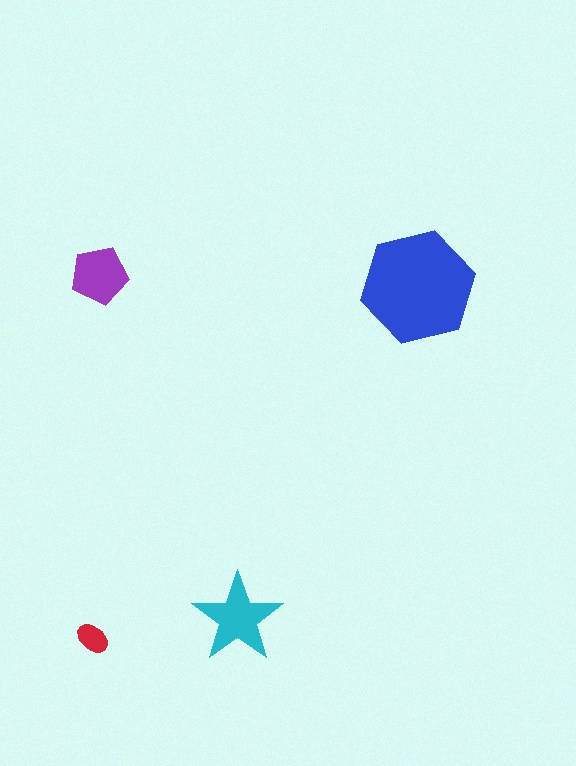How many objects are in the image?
There are 4 objects in the image.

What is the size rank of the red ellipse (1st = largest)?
4th.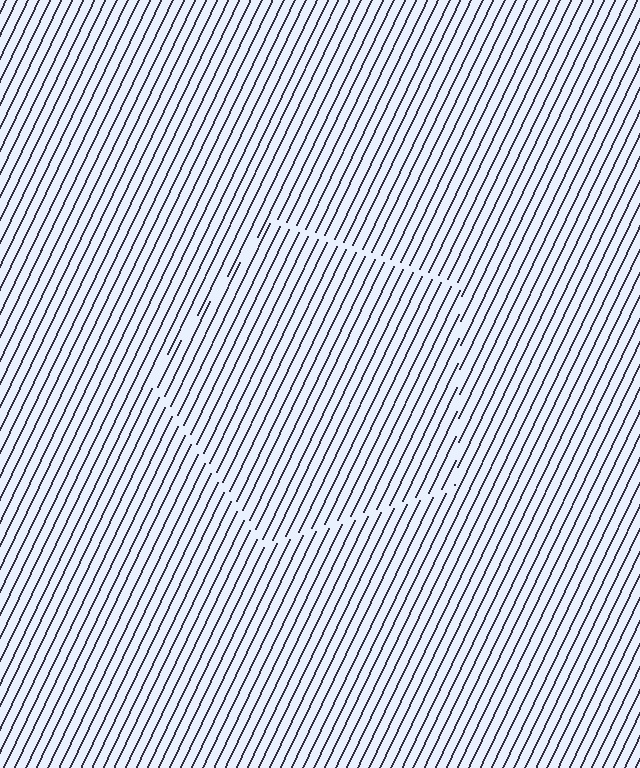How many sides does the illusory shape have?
5 sides — the line-ends trace a pentagon.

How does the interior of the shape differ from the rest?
The interior of the shape contains the same grating, shifted by half a period — the contour is defined by the phase discontinuity where line-ends from the inner and outer gratings abut.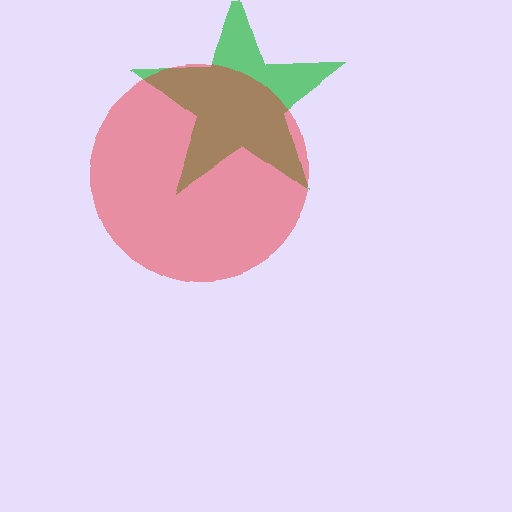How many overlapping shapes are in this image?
There are 2 overlapping shapes in the image.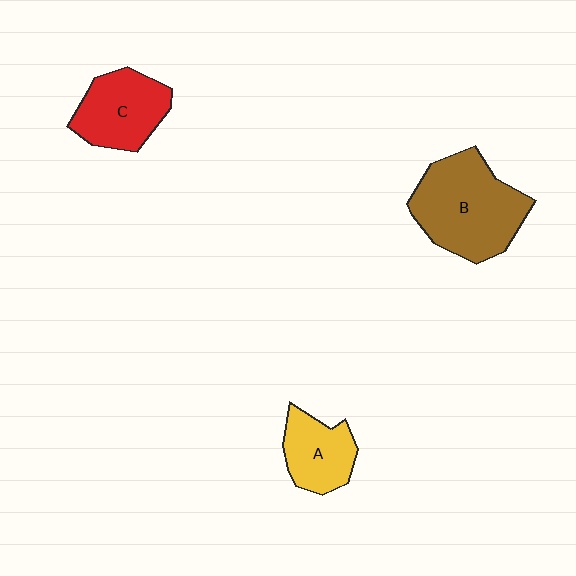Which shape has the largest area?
Shape B (brown).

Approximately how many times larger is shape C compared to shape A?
Approximately 1.3 times.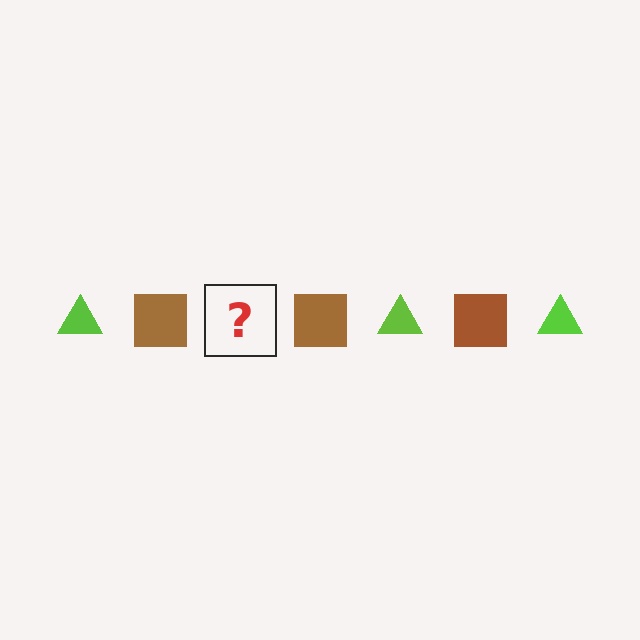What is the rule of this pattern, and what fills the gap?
The rule is that the pattern alternates between lime triangle and brown square. The gap should be filled with a lime triangle.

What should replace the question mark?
The question mark should be replaced with a lime triangle.